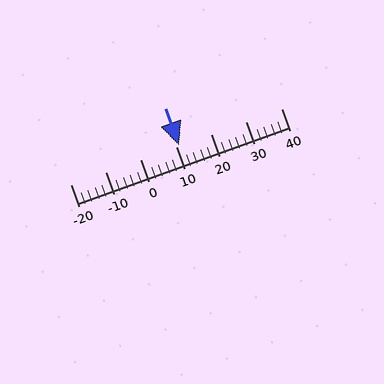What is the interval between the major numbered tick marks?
The major tick marks are spaced 10 units apart.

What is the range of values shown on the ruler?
The ruler shows values from -20 to 40.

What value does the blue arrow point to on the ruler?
The blue arrow points to approximately 11.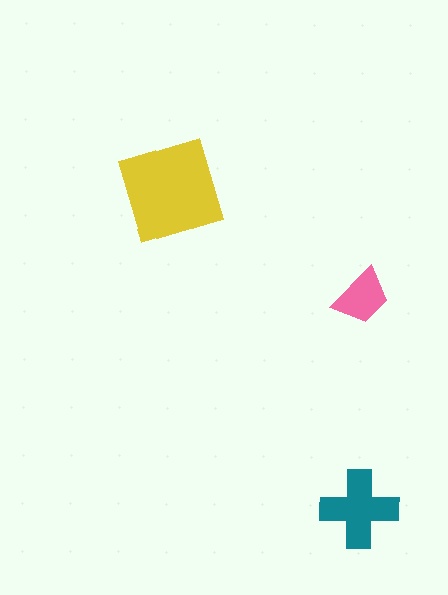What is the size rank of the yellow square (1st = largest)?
1st.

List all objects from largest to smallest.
The yellow square, the teal cross, the pink trapezoid.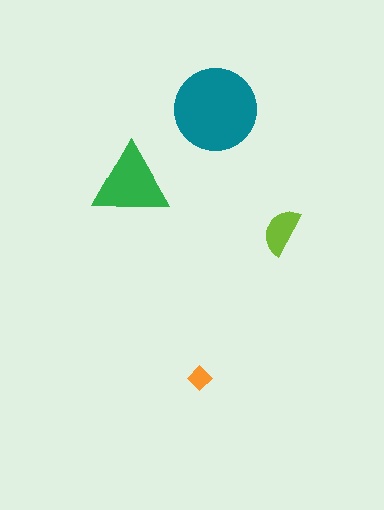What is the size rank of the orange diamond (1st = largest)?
4th.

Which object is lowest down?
The orange diamond is bottommost.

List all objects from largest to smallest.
The teal circle, the green triangle, the lime semicircle, the orange diamond.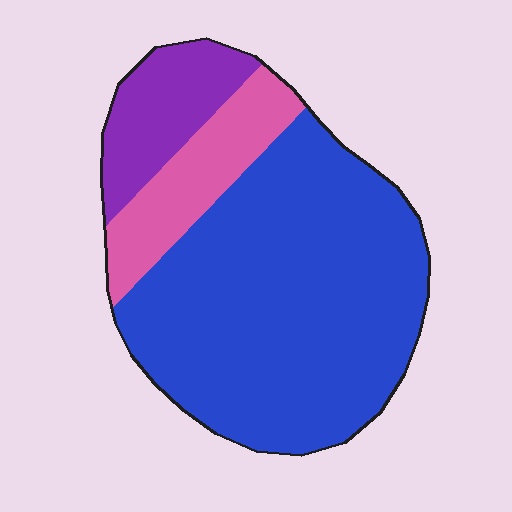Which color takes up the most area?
Blue, at roughly 70%.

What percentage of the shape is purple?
Purple covers 14% of the shape.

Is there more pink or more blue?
Blue.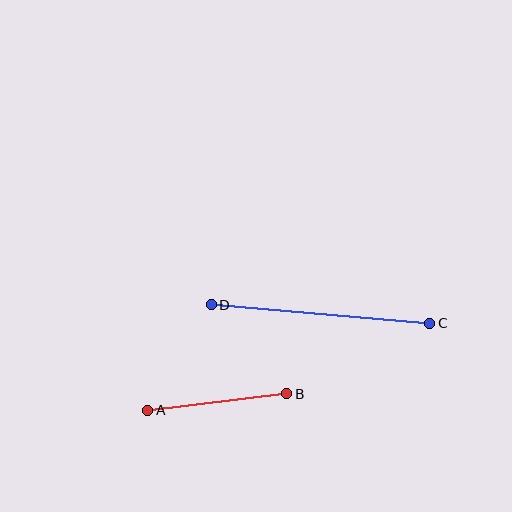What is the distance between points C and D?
The distance is approximately 219 pixels.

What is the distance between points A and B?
The distance is approximately 140 pixels.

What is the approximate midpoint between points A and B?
The midpoint is at approximately (217, 402) pixels.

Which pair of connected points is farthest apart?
Points C and D are farthest apart.